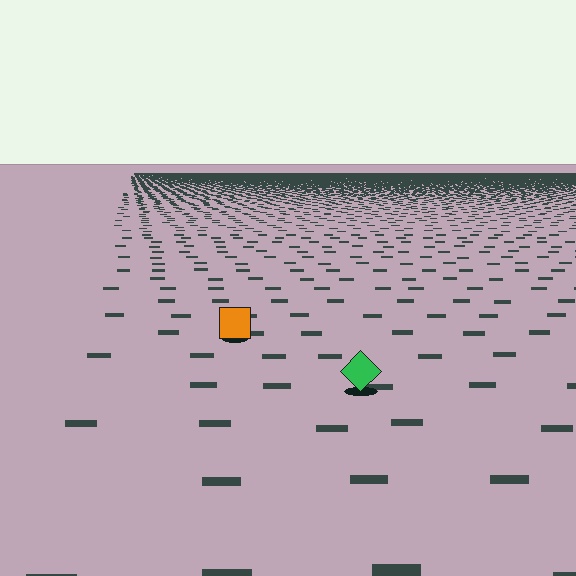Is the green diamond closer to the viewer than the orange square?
Yes. The green diamond is closer — you can tell from the texture gradient: the ground texture is coarser near it.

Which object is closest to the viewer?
The green diamond is closest. The texture marks near it are larger and more spread out.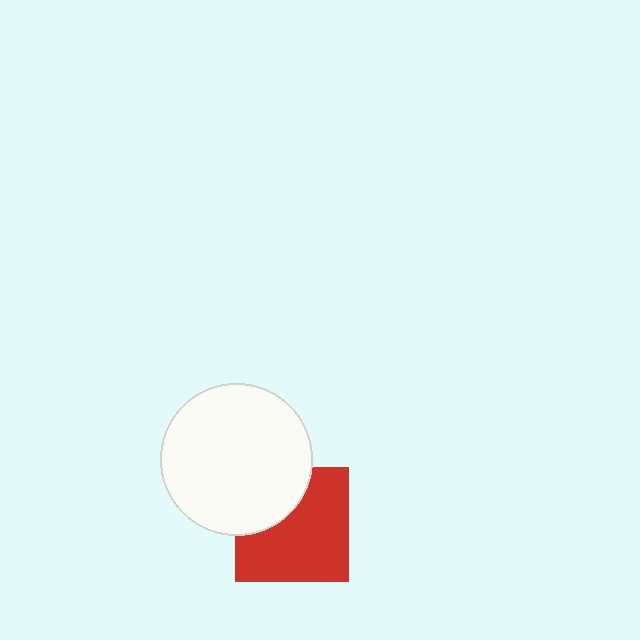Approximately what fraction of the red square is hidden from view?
Roughly 31% of the red square is hidden behind the white circle.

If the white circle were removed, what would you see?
You would see the complete red square.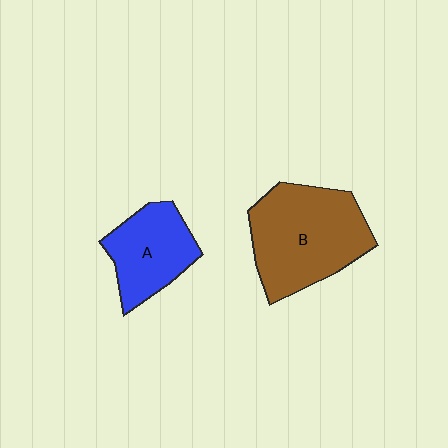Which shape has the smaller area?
Shape A (blue).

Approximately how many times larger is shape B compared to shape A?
Approximately 1.6 times.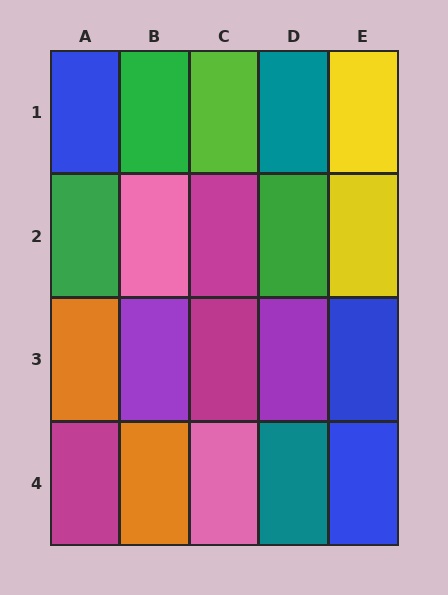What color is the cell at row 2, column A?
Green.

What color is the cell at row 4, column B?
Orange.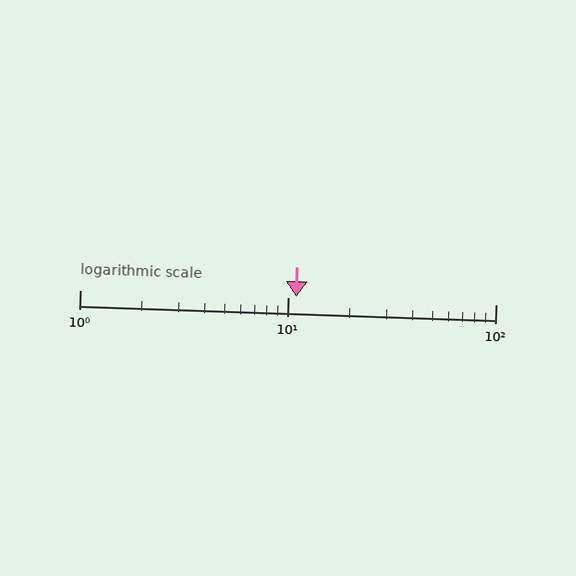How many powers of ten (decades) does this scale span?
The scale spans 2 decades, from 1 to 100.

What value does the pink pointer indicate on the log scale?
The pointer indicates approximately 11.